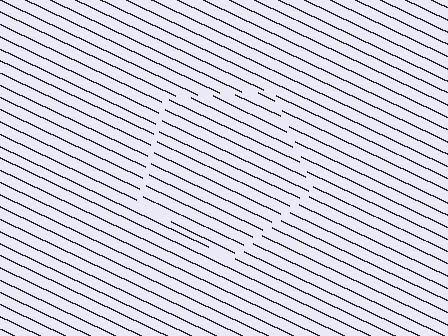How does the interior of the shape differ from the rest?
The interior of the shape contains the same grating, shifted by half a period — the contour is defined by the phase discontinuity where line-ends from the inner and outer gratings abut.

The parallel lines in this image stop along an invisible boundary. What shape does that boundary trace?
An illusory pentagon. The interior of the shape contains the same grating, shifted by half a period — the contour is defined by the phase discontinuity where line-ends from the inner and outer gratings abut.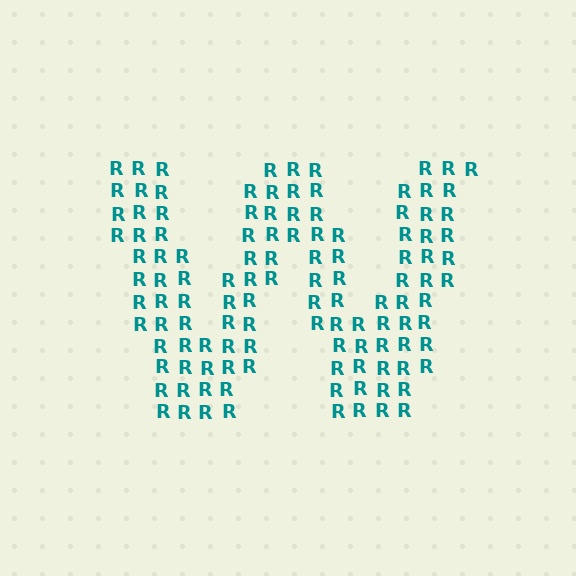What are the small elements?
The small elements are letter R's.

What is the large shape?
The large shape is the letter W.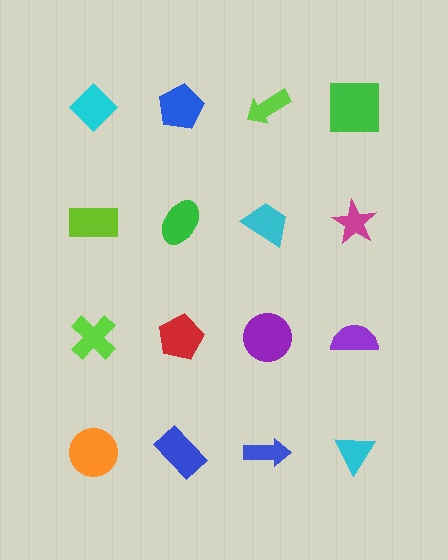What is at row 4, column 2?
A blue rectangle.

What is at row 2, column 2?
A green ellipse.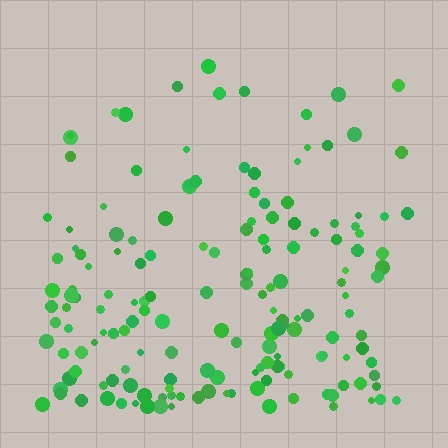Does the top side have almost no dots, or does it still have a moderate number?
Still a moderate number, just noticeably fewer than the bottom.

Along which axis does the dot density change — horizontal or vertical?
Vertical.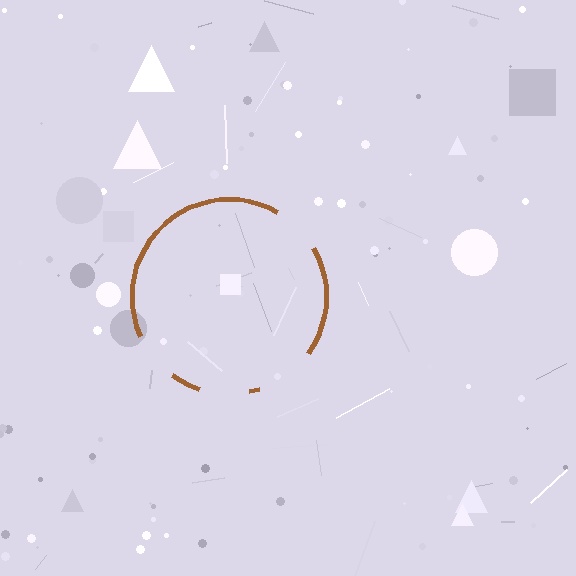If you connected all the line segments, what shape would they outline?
They would outline a circle.